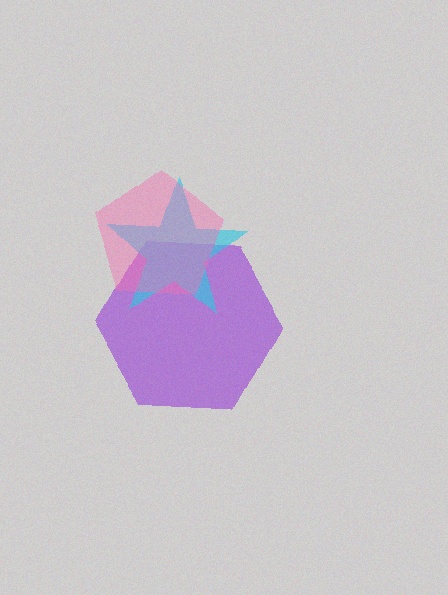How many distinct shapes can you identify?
There are 3 distinct shapes: a purple hexagon, a cyan star, a pink pentagon.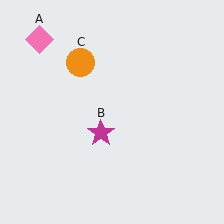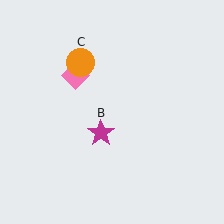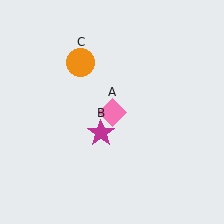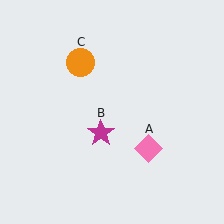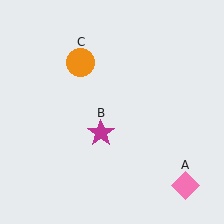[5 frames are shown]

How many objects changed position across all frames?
1 object changed position: pink diamond (object A).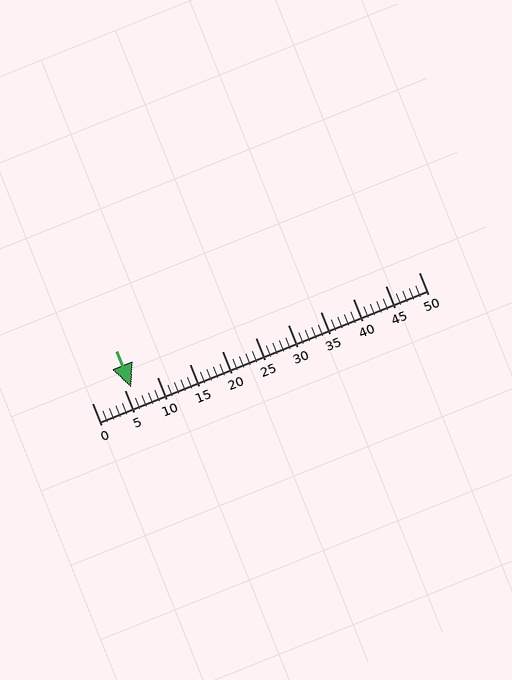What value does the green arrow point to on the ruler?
The green arrow points to approximately 6.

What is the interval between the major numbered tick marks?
The major tick marks are spaced 5 units apart.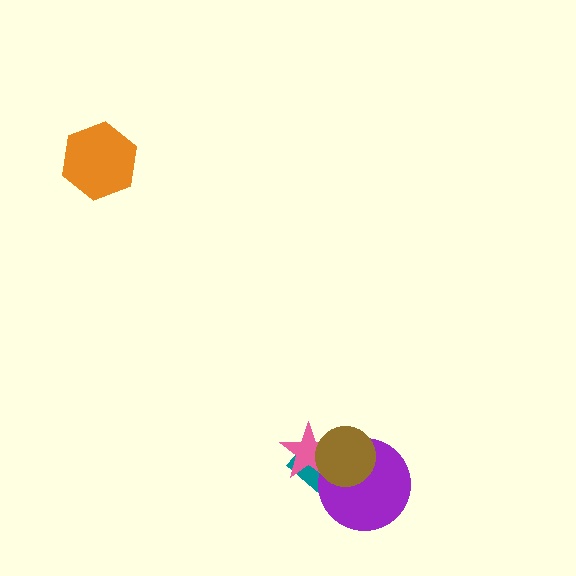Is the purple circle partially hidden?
Yes, it is partially covered by another shape.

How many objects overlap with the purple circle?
3 objects overlap with the purple circle.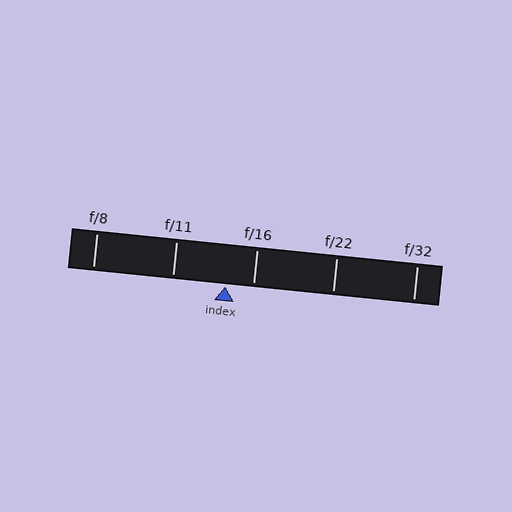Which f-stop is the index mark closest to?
The index mark is closest to f/16.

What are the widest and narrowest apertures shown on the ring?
The widest aperture shown is f/8 and the narrowest is f/32.